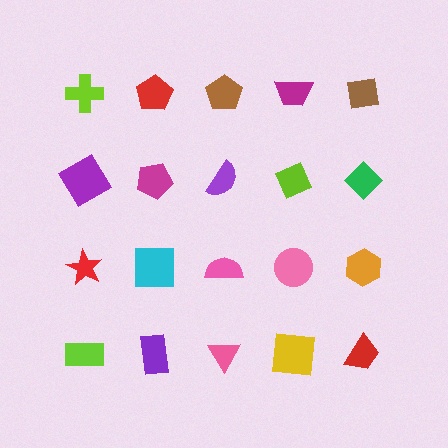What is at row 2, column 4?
A lime diamond.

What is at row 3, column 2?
A cyan square.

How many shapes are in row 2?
5 shapes.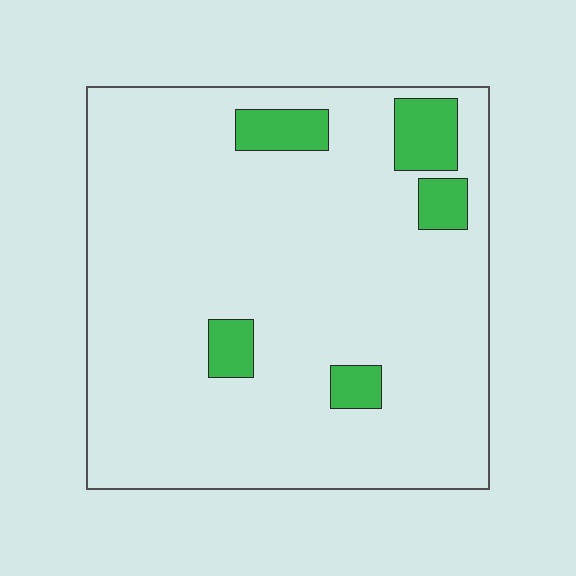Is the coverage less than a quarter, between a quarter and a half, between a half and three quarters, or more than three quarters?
Less than a quarter.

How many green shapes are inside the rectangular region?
5.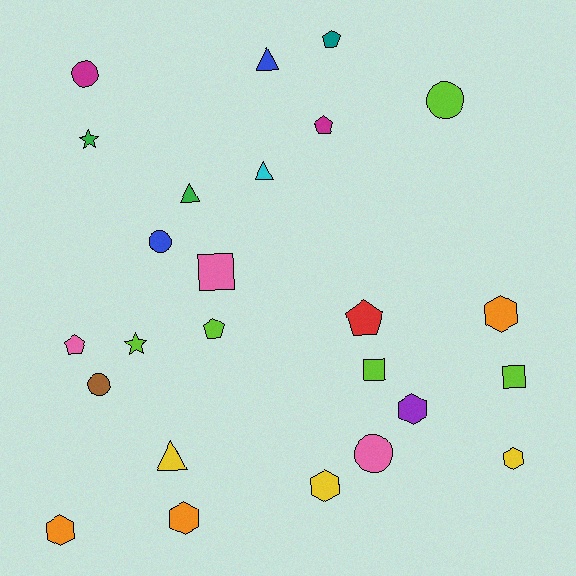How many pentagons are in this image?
There are 5 pentagons.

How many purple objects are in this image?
There is 1 purple object.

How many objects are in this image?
There are 25 objects.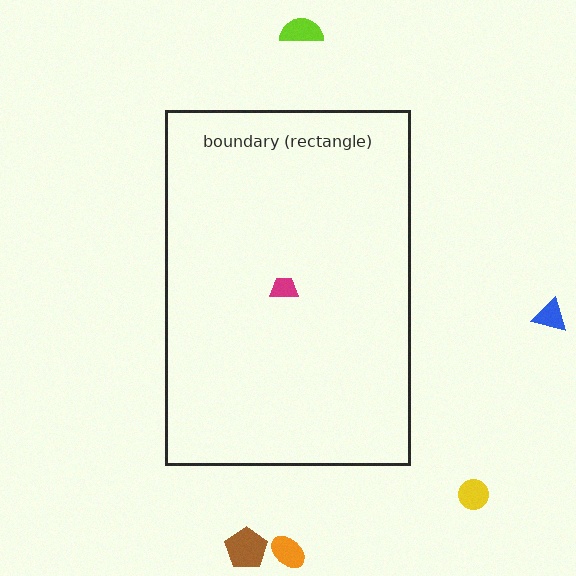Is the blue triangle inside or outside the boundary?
Outside.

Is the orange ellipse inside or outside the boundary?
Outside.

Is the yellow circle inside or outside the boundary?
Outside.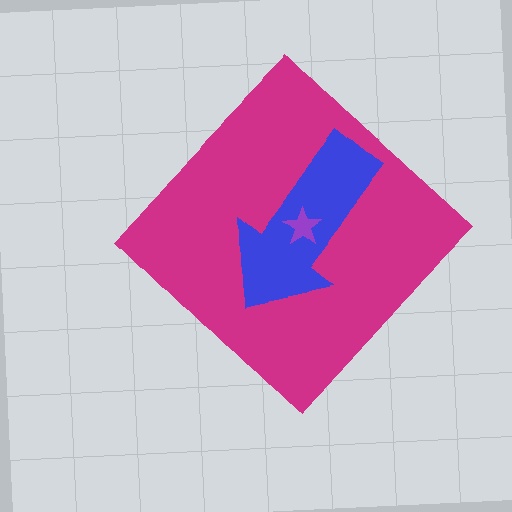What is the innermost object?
The purple star.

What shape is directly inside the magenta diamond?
The blue arrow.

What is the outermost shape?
The magenta diamond.